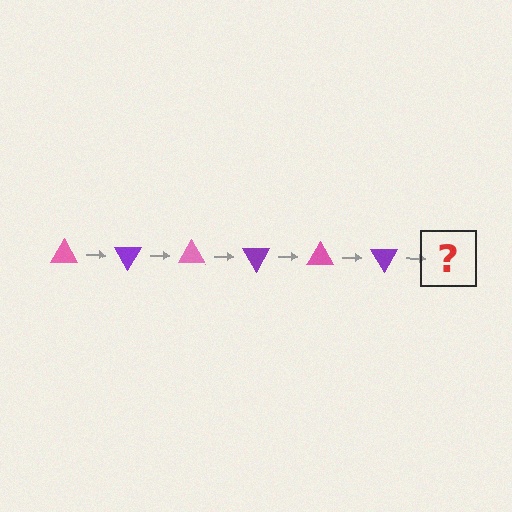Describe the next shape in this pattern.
It should be a pink triangle, rotated 360 degrees from the start.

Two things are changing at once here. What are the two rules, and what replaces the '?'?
The two rules are that it rotates 60 degrees each step and the color cycles through pink and purple. The '?' should be a pink triangle, rotated 360 degrees from the start.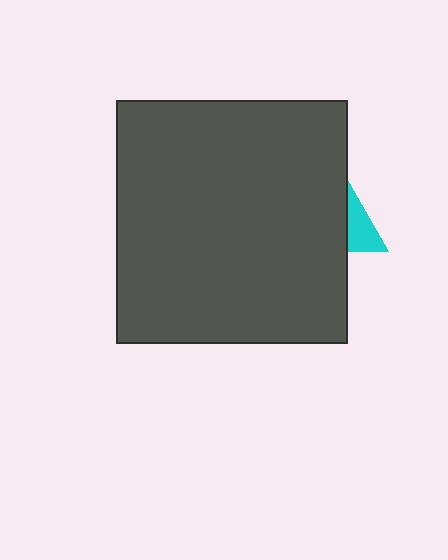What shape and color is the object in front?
The object in front is a dark gray rectangle.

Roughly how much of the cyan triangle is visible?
A small part of it is visible (roughly 25%).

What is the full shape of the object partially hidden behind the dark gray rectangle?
The partially hidden object is a cyan triangle.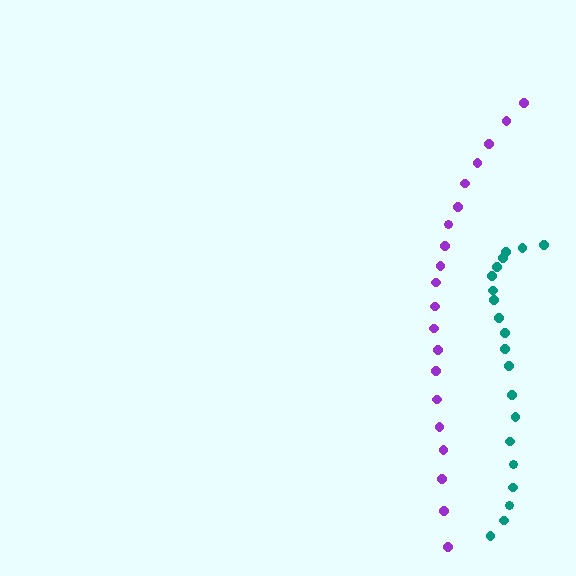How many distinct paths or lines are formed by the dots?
There are 2 distinct paths.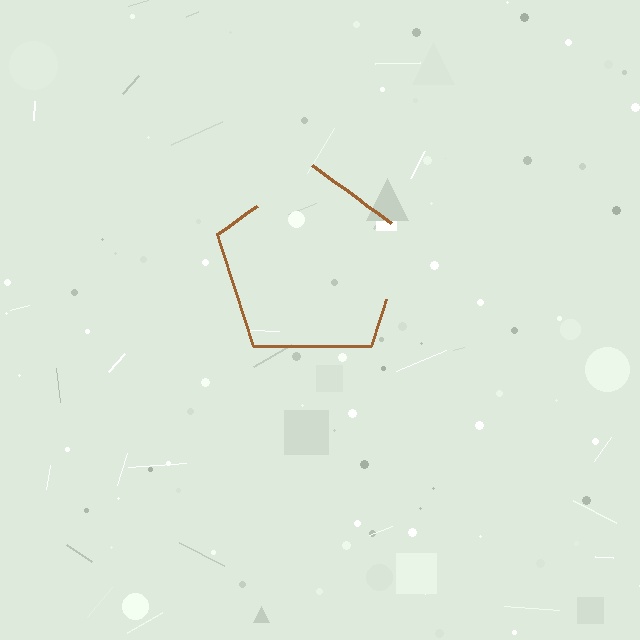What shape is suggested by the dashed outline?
The dashed outline suggests a pentagon.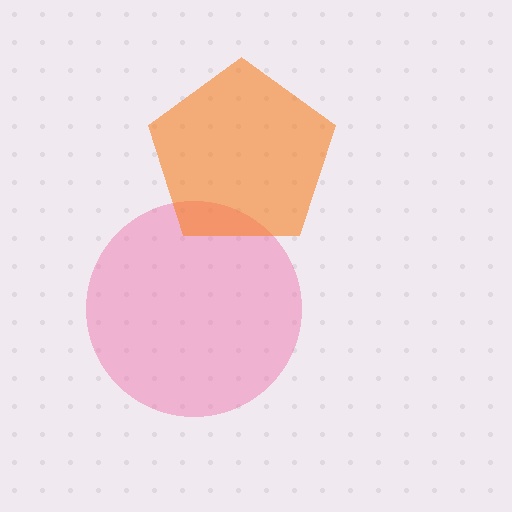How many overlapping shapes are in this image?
There are 2 overlapping shapes in the image.